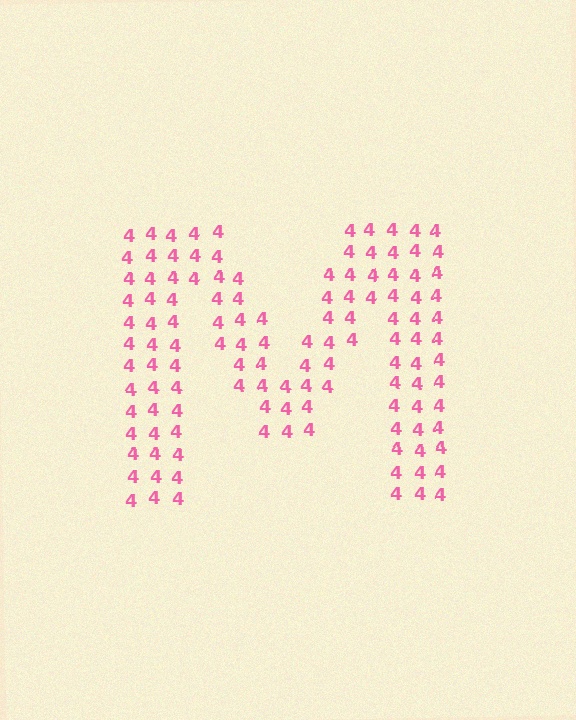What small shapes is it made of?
It is made of small digit 4's.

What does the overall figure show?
The overall figure shows the letter M.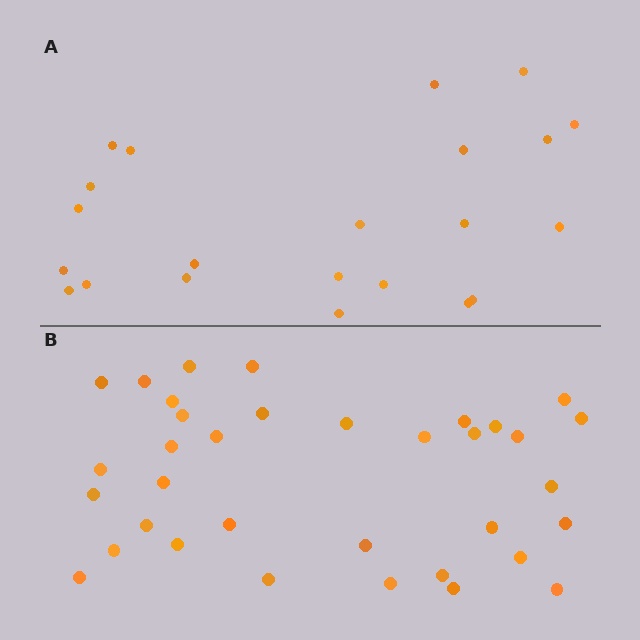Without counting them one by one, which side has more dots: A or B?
Region B (the bottom region) has more dots.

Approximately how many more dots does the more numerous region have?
Region B has approximately 15 more dots than region A.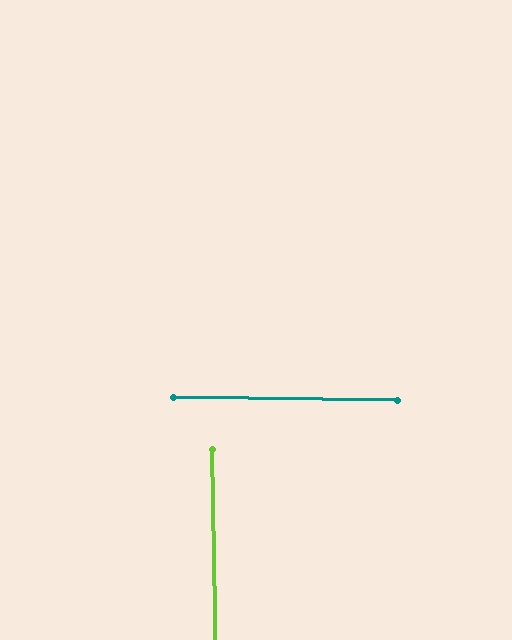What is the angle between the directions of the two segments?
Approximately 88 degrees.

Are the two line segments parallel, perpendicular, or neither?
Perpendicular — they meet at approximately 88°.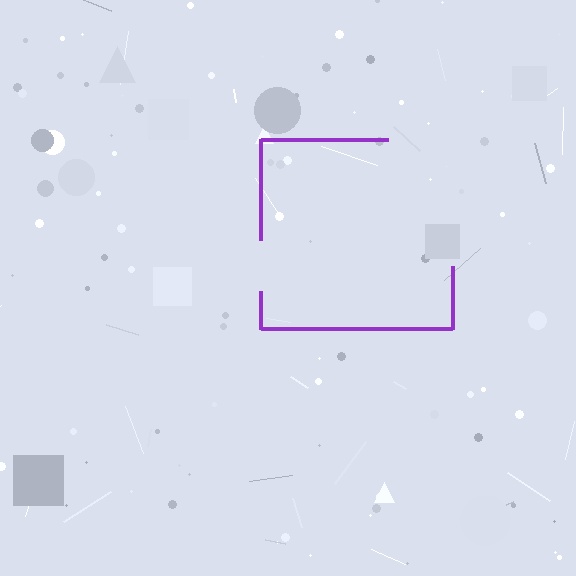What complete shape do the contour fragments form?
The contour fragments form a square.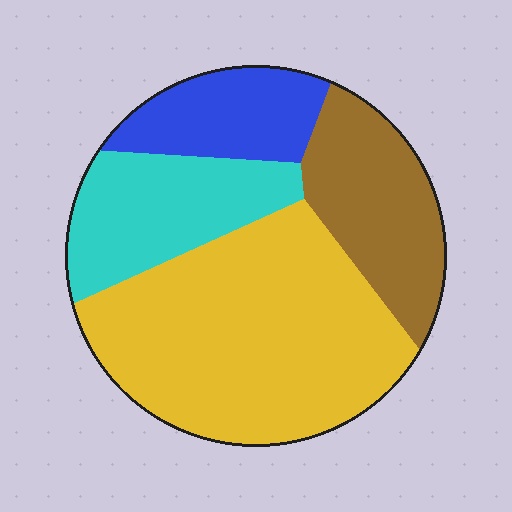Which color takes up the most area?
Yellow, at roughly 45%.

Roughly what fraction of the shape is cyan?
Cyan takes up about one fifth (1/5) of the shape.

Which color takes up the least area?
Blue, at roughly 15%.